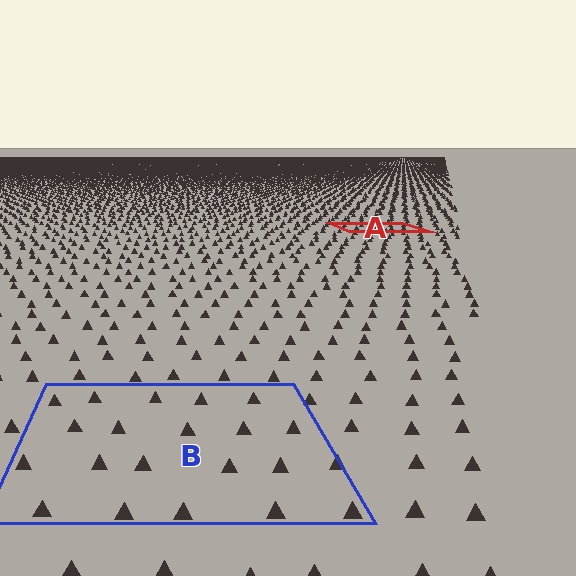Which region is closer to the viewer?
Region B is closer. The texture elements there are larger and more spread out.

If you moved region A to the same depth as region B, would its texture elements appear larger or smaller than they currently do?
They would appear larger. At a closer depth, the same texture elements are projected at a bigger on-screen size.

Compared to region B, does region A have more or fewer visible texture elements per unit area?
Region A has more texture elements per unit area — they are packed more densely because it is farther away.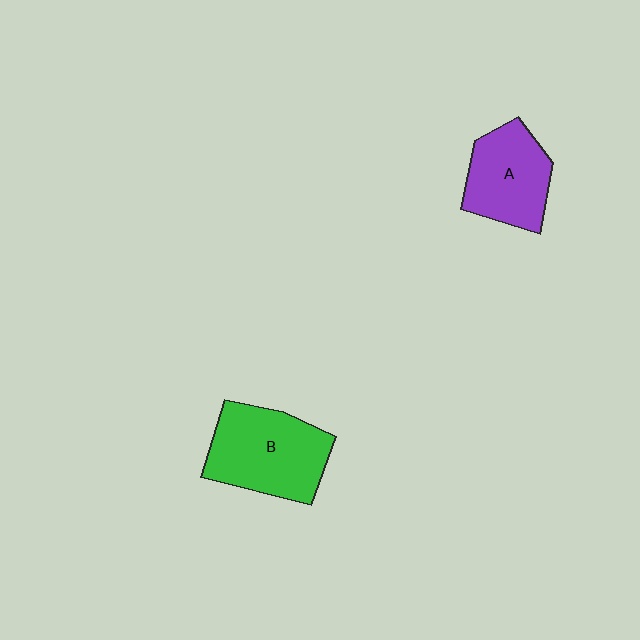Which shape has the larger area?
Shape B (green).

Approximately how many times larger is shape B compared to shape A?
Approximately 1.3 times.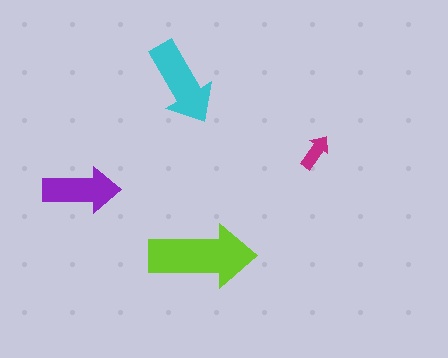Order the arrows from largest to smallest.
the lime one, the cyan one, the purple one, the magenta one.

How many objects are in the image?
There are 4 objects in the image.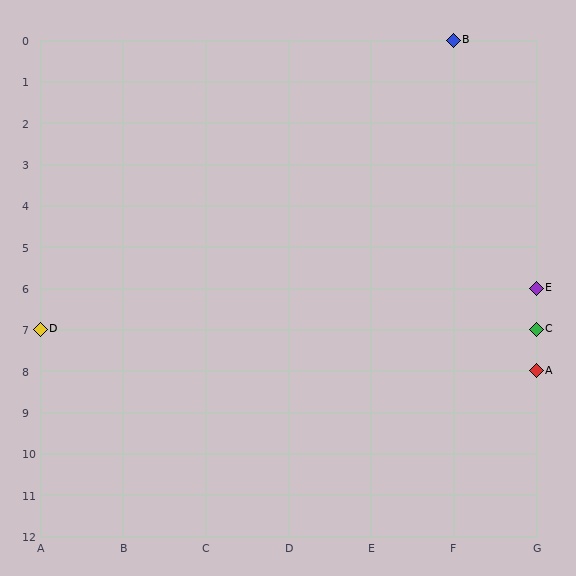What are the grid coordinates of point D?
Point D is at grid coordinates (A, 7).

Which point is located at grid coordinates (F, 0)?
Point B is at (F, 0).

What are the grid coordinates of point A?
Point A is at grid coordinates (G, 8).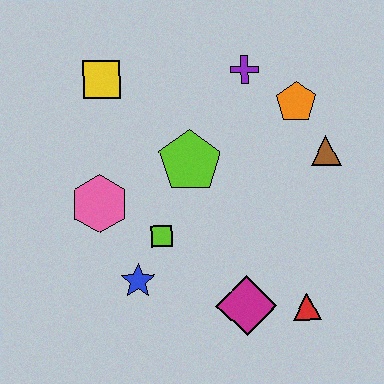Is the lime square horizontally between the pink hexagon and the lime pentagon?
Yes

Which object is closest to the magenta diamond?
The red triangle is closest to the magenta diamond.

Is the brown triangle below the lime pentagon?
No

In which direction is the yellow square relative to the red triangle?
The yellow square is above the red triangle.